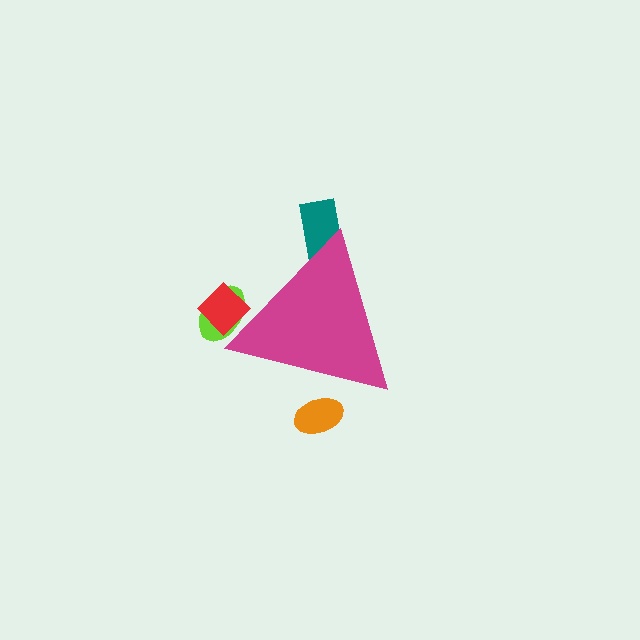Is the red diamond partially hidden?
Yes, the red diamond is partially hidden behind the magenta triangle.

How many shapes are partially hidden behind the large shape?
4 shapes are partially hidden.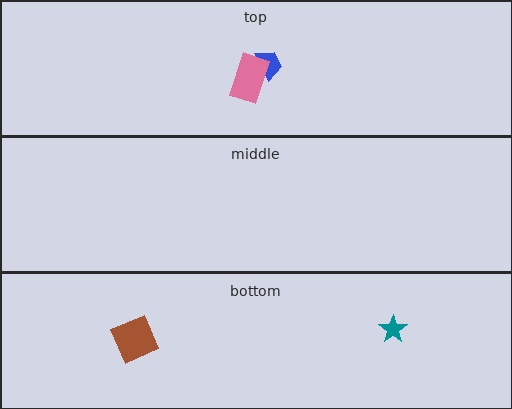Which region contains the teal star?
The bottom region.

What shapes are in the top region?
The blue trapezoid, the pink rectangle.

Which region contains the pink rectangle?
The top region.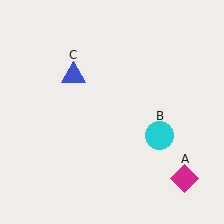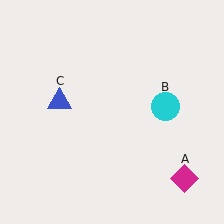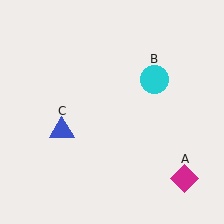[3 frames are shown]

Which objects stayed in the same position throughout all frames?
Magenta diamond (object A) remained stationary.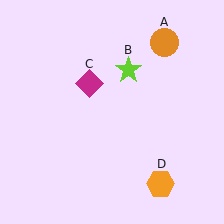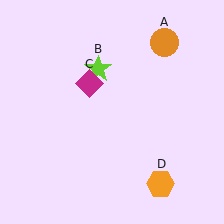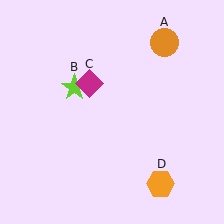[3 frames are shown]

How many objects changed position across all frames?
1 object changed position: lime star (object B).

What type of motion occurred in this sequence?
The lime star (object B) rotated counterclockwise around the center of the scene.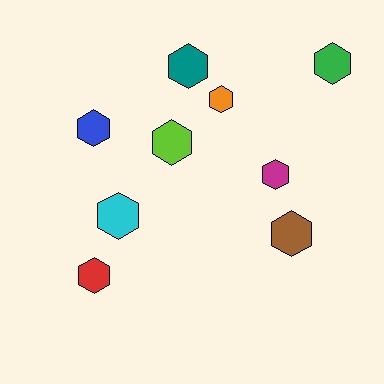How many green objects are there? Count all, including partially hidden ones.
There is 1 green object.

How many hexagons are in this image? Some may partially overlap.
There are 9 hexagons.